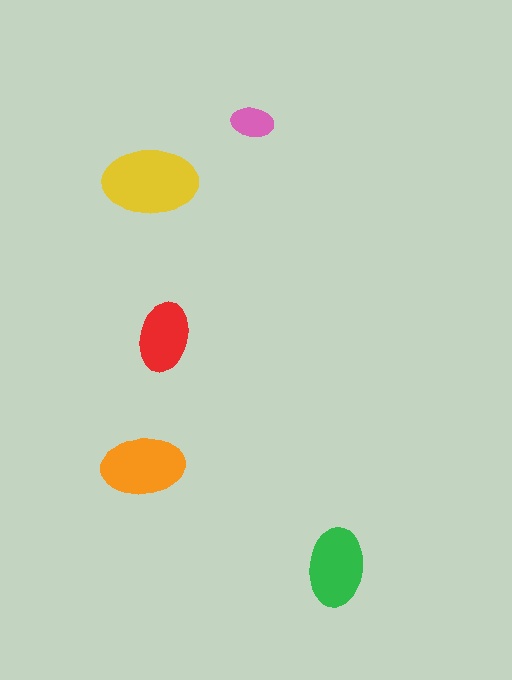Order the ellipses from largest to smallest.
the yellow one, the orange one, the green one, the red one, the pink one.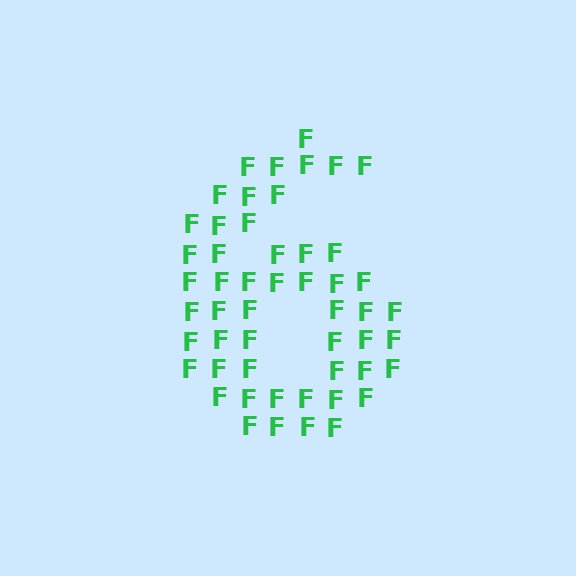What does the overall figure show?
The overall figure shows the digit 6.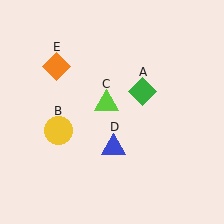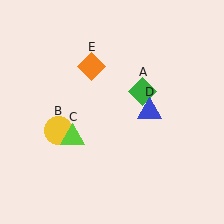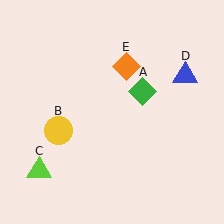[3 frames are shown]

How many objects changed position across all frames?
3 objects changed position: lime triangle (object C), blue triangle (object D), orange diamond (object E).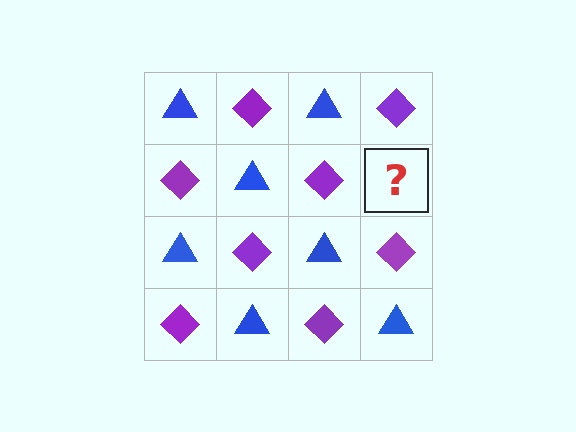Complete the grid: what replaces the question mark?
The question mark should be replaced with a blue triangle.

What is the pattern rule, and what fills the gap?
The rule is that it alternates blue triangle and purple diamond in a checkerboard pattern. The gap should be filled with a blue triangle.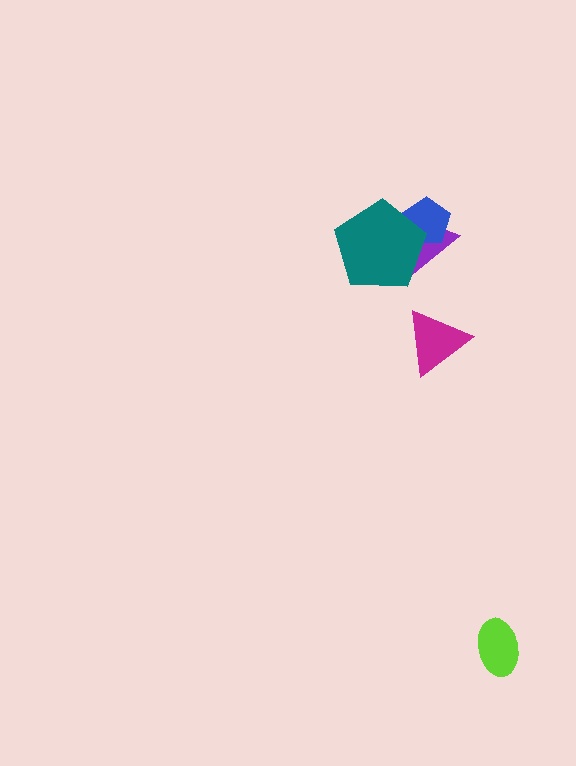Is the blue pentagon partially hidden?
Yes, it is partially covered by another shape.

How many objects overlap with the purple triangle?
2 objects overlap with the purple triangle.